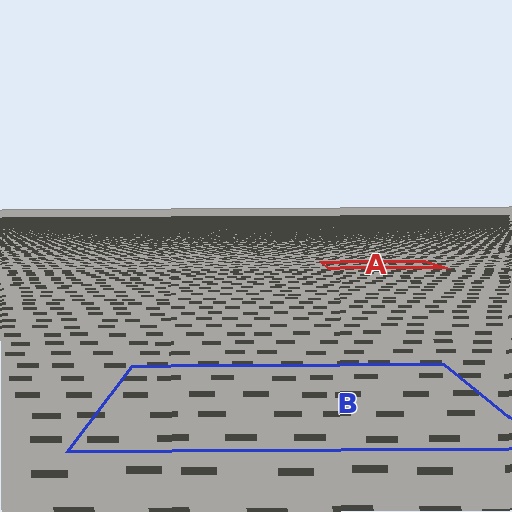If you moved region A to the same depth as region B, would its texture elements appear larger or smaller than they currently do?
They would appear larger. At a closer depth, the same texture elements are projected at a bigger on-screen size.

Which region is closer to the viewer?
Region B is closer. The texture elements there are larger and more spread out.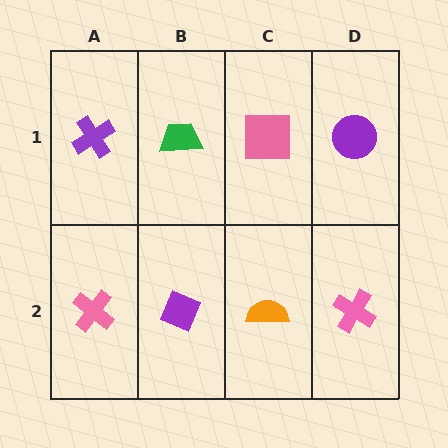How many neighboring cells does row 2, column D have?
2.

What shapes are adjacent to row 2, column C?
A pink square (row 1, column C), a purple diamond (row 2, column B), a pink cross (row 2, column D).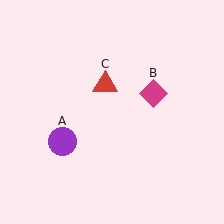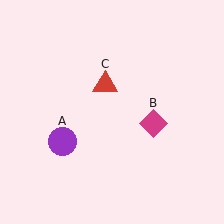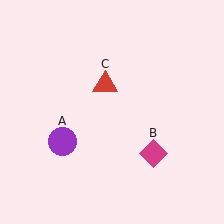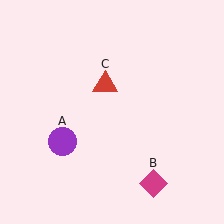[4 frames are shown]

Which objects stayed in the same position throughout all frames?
Purple circle (object A) and red triangle (object C) remained stationary.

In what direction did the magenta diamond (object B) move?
The magenta diamond (object B) moved down.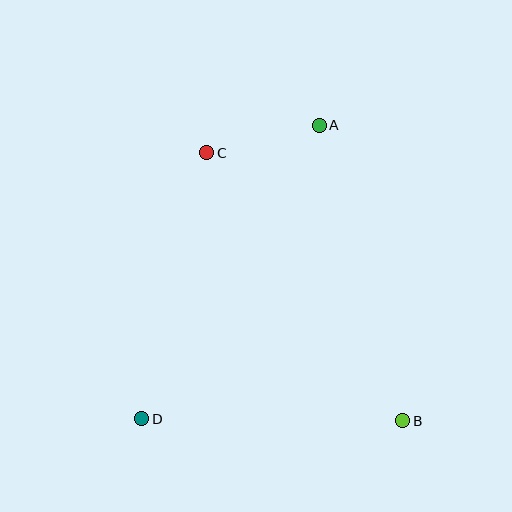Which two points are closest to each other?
Points A and C are closest to each other.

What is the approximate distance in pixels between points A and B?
The distance between A and B is approximately 307 pixels.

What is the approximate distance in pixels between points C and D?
The distance between C and D is approximately 274 pixels.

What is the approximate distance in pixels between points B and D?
The distance between B and D is approximately 261 pixels.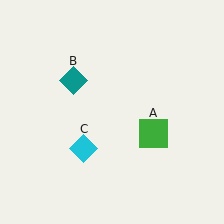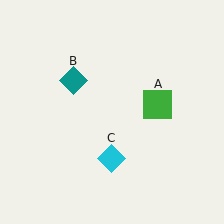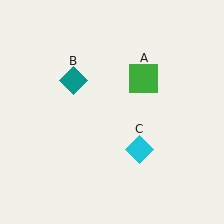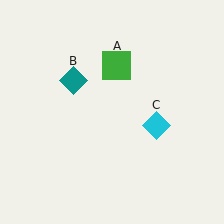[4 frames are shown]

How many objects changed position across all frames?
2 objects changed position: green square (object A), cyan diamond (object C).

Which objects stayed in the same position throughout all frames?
Teal diamond (object B) remained stationary.